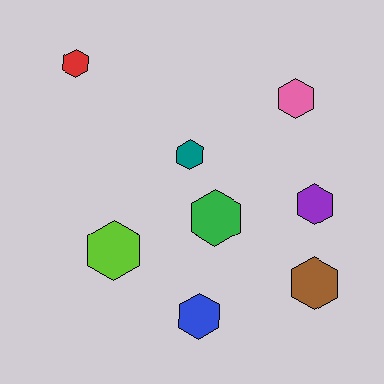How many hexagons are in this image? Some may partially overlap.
There are 8 hexagons.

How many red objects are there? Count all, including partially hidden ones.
There is 1 red object.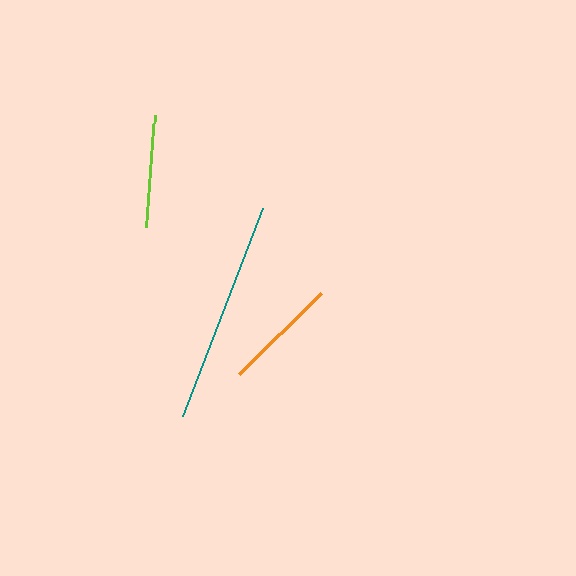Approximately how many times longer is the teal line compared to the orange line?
The teal line is approximately 1.9 times the length of the orange line.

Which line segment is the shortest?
The lime line is the shortest at approximately 113 pixels.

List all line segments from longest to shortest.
From longest to shortest: teal, orange, lime.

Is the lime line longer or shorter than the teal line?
The teal line is longer than the lime line.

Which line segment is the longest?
The teal line is the longest at approximately 223 pixels.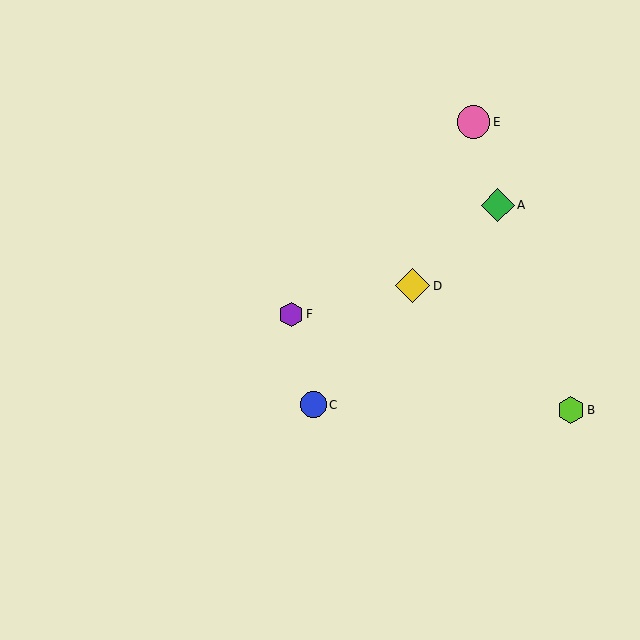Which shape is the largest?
The yellow diamond (labeled D) is the largest.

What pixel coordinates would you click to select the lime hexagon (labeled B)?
Click at (571, 410) to select the lime hexagon B.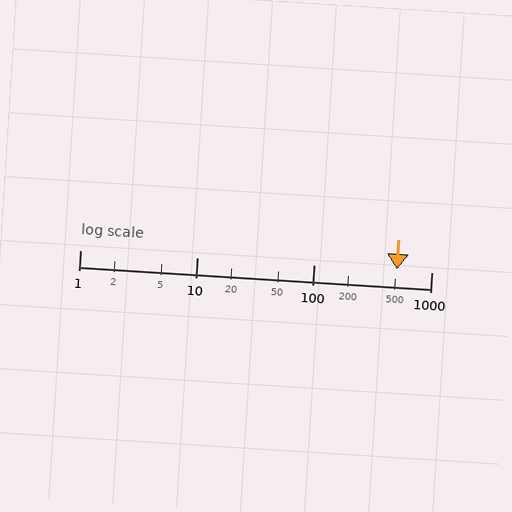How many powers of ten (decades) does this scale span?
The scale spans 3 decades, from 1 to 1000.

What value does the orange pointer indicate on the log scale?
The pointer indicates approximately 510.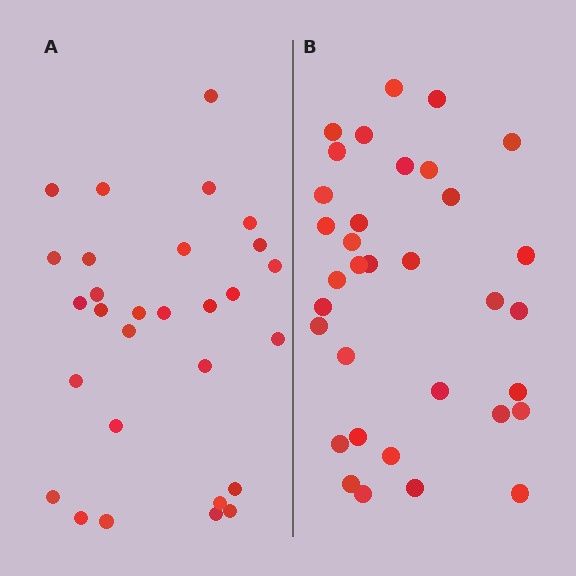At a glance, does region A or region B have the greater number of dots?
Region B (the right region) has more dots.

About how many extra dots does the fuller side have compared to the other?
Region B has about 5 more dots than region A.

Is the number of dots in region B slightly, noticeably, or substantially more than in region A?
Region B has only slightly more — the two regions are fairly close. The ratio is roughly 1.2 to 1.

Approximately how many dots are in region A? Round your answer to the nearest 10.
About 30 dots. (The exact count is 29, which rounds to 30.)